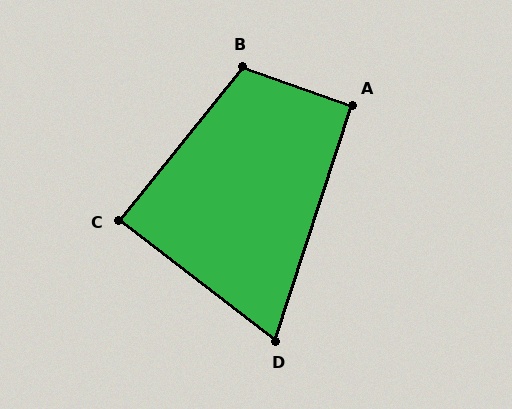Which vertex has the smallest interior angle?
D, at approximately 70 degrees.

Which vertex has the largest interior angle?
B, at approximately 110 degrees.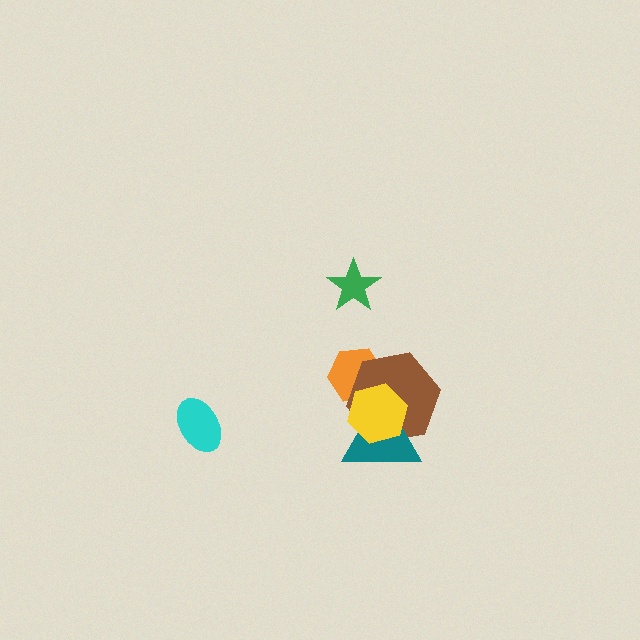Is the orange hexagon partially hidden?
Yes, it is partially covered by another shape.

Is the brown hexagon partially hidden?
Yes, it is partially covered by another shape.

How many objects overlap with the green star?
0 objects overlap with the green star.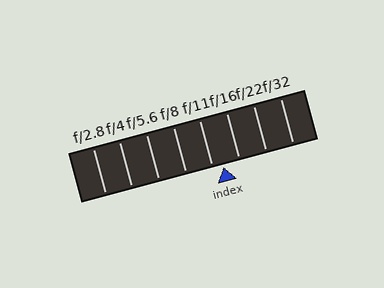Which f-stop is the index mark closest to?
The index mark is closest to f/11.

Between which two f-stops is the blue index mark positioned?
The index mark is between f/11 and f/16.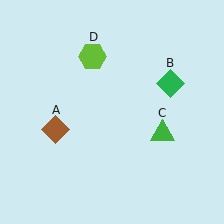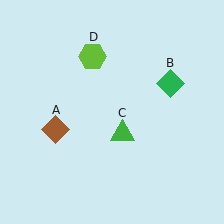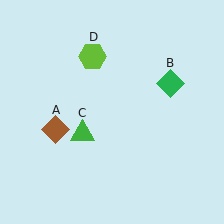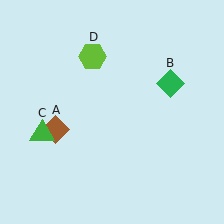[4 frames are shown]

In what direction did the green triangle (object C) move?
The green triangle (object C) moved left.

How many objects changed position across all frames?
1 object changed position: green triangle (object C).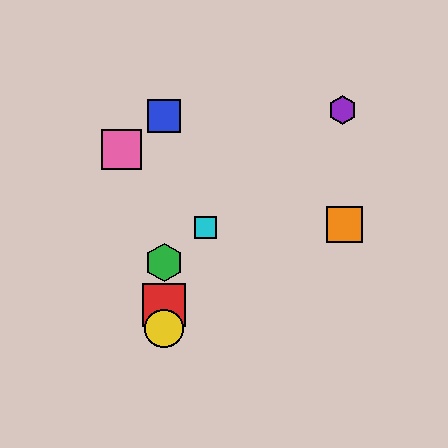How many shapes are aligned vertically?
4 shapes (the red square, the blue square, the green hexagon, the yellow circle) are aligned vertically.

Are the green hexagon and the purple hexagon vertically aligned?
No, the green hexagon is at x≈164 and the purple hexagon is at x≈343.